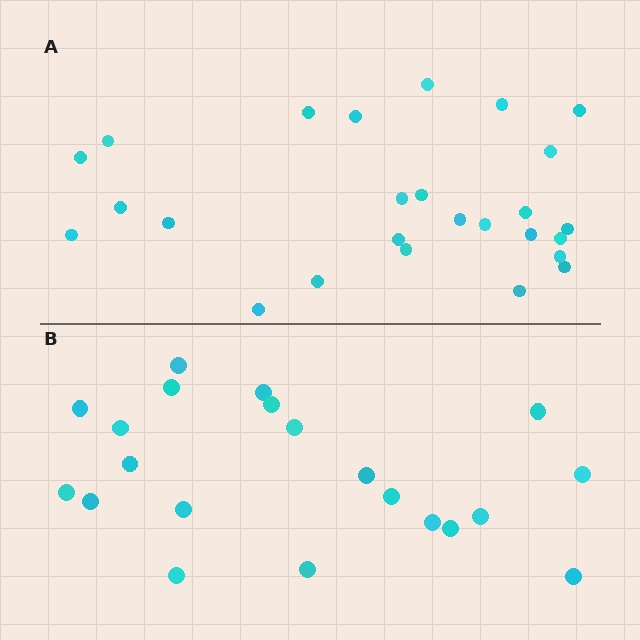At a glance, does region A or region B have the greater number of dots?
Region A (the top region) has more dots.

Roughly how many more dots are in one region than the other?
Region A has about 5 more dots than region B.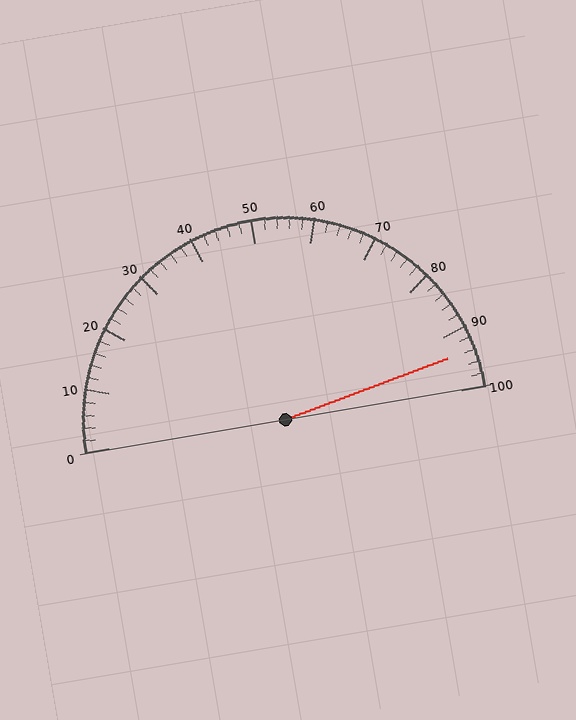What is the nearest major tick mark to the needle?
The nearest major tick mark is 90.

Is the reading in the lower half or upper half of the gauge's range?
The reading is in the upper half of the range (0 to 100).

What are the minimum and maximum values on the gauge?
The gauge ranges from 0 to 100.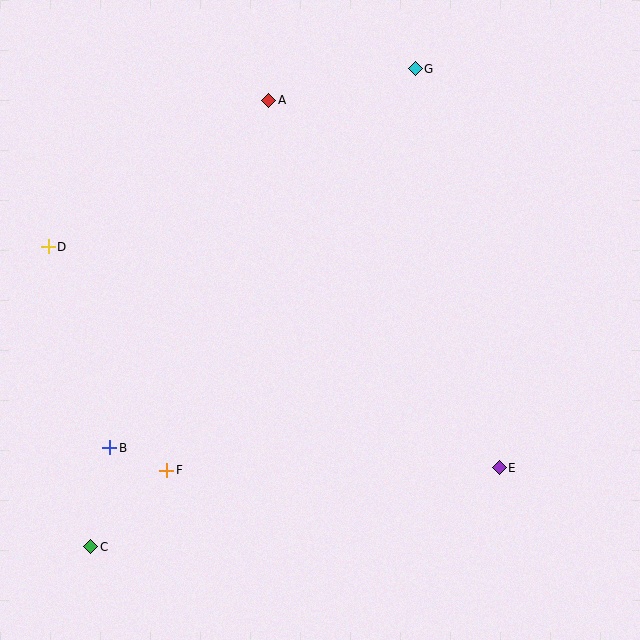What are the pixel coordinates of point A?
Point A is at (269, 100).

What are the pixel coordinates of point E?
Point E is at (499, 468).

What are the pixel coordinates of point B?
Point B is at (110, 448).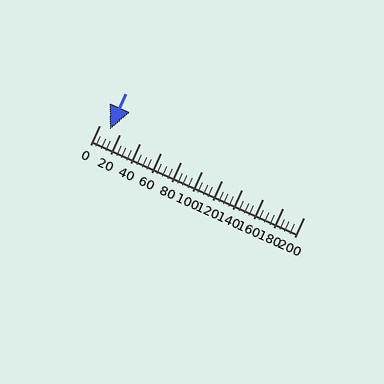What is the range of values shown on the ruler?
The ruler shows values from 0 to 200.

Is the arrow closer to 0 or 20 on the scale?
The arrow is closer to 20.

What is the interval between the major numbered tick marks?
The major tick marks are spaced 20 units apart.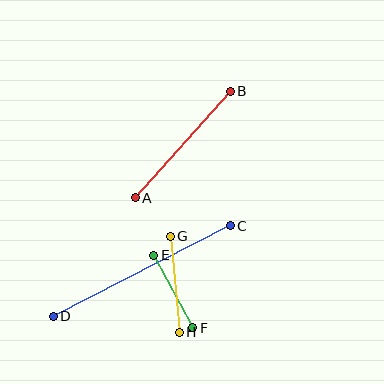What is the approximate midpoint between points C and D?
The midpoint is at approximately (142, 271) pixels.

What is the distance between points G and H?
The distance is approximately 96 pixels.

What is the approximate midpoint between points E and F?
The midpoint is at approximately (173, 292) pixels.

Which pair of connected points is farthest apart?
Points C and D are farthest apart.